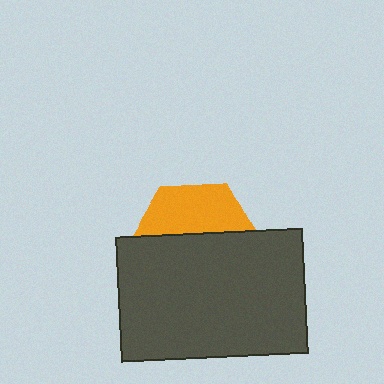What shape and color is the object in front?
The object in front is a dark gray rectangle.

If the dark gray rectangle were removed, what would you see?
You would see the complete orange hexagon.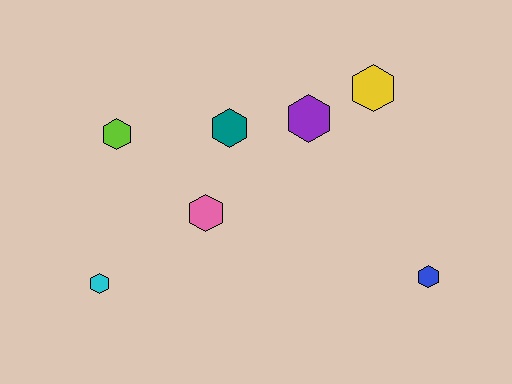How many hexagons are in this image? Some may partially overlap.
There are 7 hexagons.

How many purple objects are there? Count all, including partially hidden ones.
There is 1 purple object.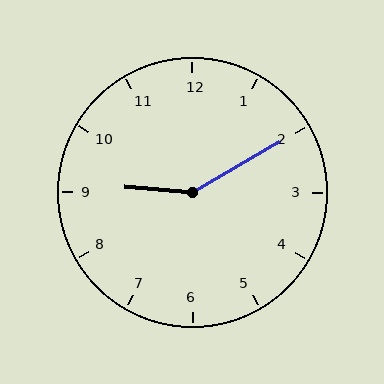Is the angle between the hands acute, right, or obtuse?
It is obtuse.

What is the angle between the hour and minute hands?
Approximately 145 degrees.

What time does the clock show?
9:10.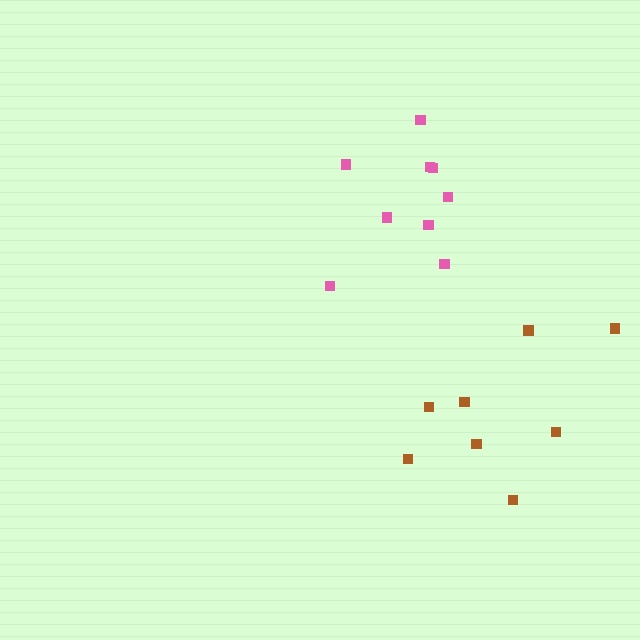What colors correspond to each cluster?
The clusters are colored: brown, pink.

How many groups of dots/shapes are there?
There are 2 groups.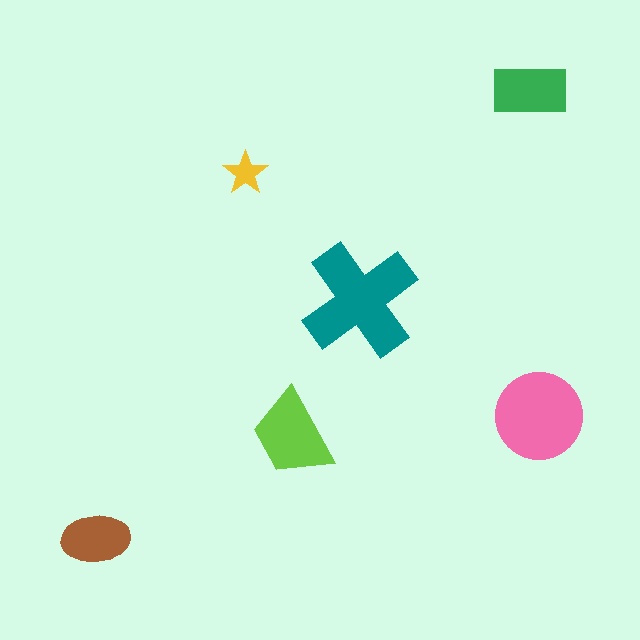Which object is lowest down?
The brown ellipse is bottommost.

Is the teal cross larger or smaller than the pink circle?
Larger.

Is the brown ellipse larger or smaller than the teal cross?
Smaller.